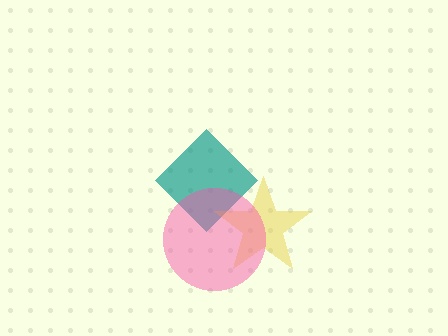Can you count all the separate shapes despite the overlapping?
Yes, there are 3 separate shapes.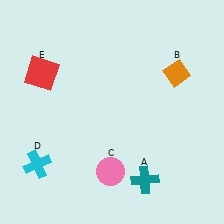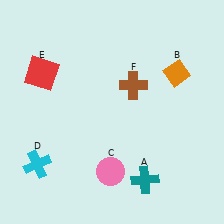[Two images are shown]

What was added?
A brown cross (F) was added in Image 2.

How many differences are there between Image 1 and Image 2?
There is 1 difference between the two images.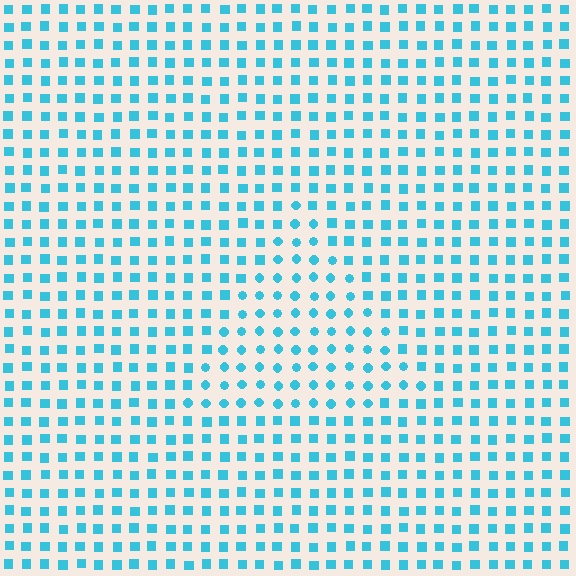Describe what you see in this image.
The image is filled with small cyan elements arranged in a uniform grid. A triangle-shaped region contains circles, while the surrounding area contains squares. The boundary is defined purely by the change in element shape.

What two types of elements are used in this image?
The image uses circles inside the triangle region and squares outside it.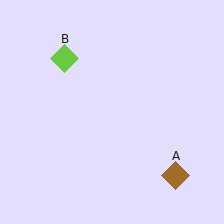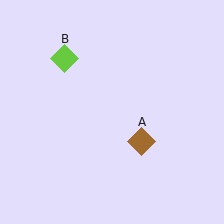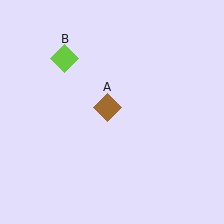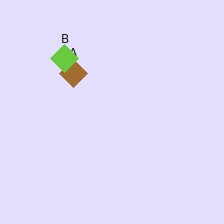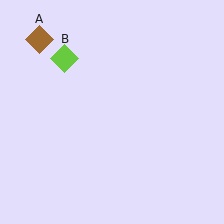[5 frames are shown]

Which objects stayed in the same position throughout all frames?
Lime diamond (object B) remained stationary.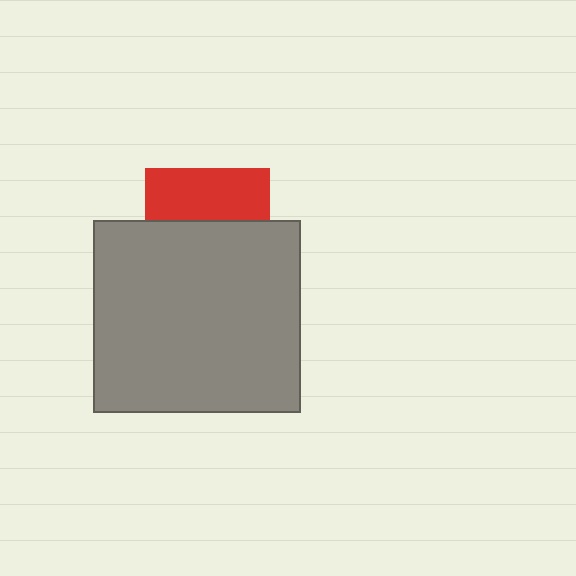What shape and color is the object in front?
The object in front is a gray rectangle.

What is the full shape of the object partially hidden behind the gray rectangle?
The partially hidden object is a red square.